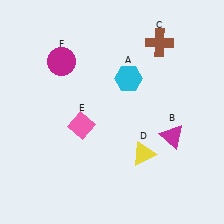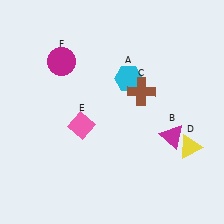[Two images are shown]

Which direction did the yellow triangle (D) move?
The yellow triangle (D) moved right.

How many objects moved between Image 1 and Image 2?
2 objects moved between the two images.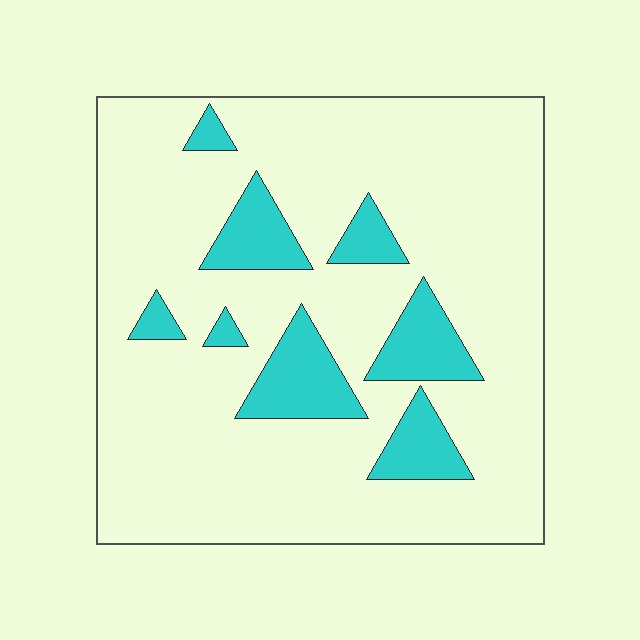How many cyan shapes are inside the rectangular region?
8.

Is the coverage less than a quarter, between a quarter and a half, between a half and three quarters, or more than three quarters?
Less than a quarter.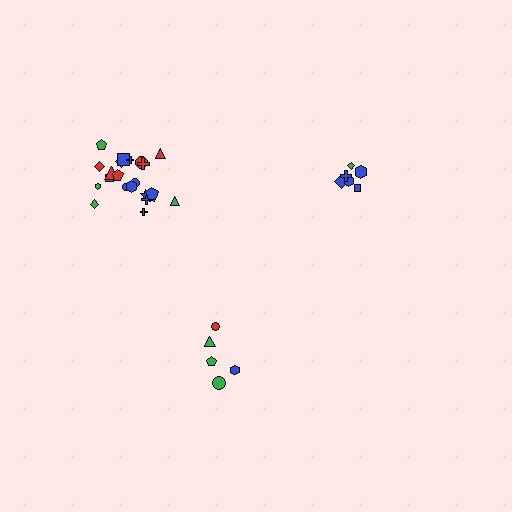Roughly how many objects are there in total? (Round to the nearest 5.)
Roughly 35 objects in total.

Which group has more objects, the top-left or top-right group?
The top-left group.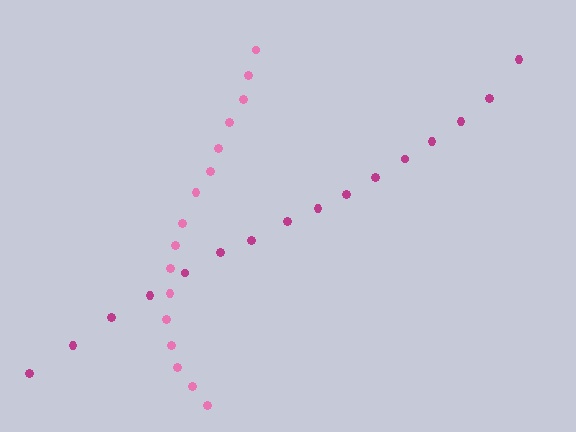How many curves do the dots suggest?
There are 2 distinct paths.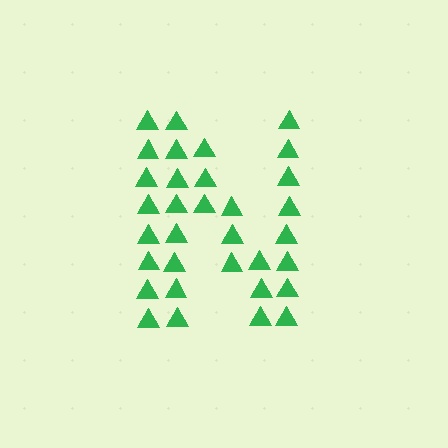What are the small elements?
The small elements are triangles.